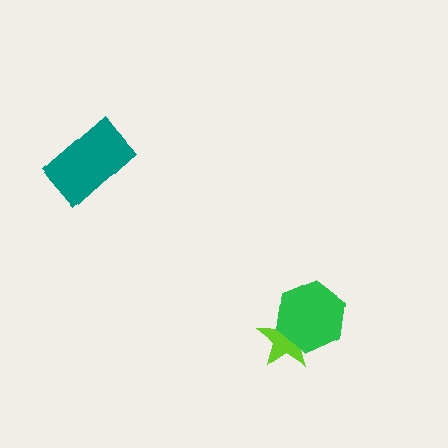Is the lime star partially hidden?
Yes, it is partially covered by another shape.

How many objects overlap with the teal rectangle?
0 objects overlap with the teal rectangle.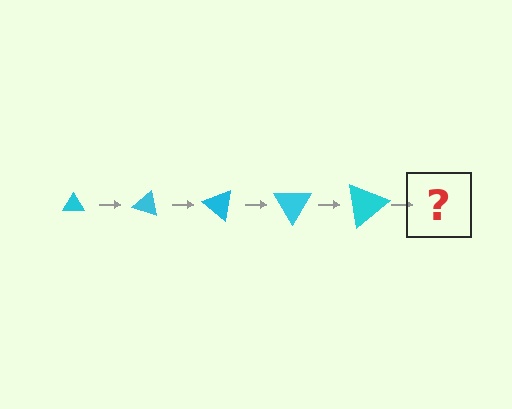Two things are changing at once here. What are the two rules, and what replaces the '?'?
The two rules are that the triangle grows larger each step and it rotates 20 degrees each step. The '?' should be a triangle, larger than the previous one and rotated 100 degrees from the start.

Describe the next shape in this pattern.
It should be a triangle, larger than the previous one and rotated 100 degrees from the start.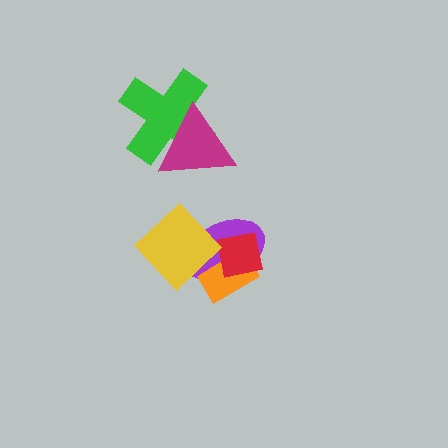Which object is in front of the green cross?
The magenta triangle is in front of the green cross.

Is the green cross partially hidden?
Yes, it is partially covered by another shape.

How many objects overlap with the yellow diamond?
3 objects overlap with the yellow diamond.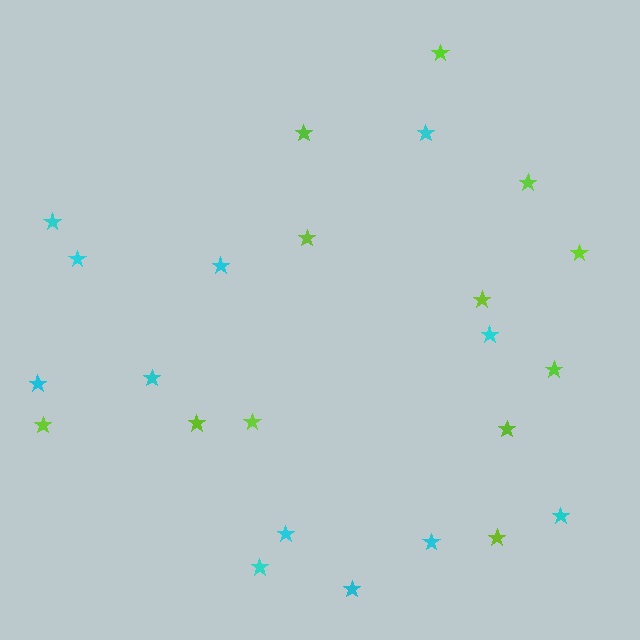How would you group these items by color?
There are 2 groups: one group of cyan stars (12) and one group of lime stars (12).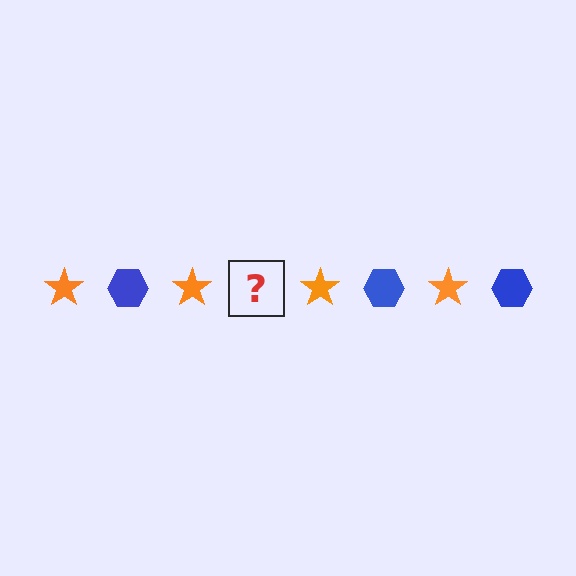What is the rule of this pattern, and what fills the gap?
The rule is that the pattern alternates between orange star and blue hexagon. The gap should be filled with a blue hexagon.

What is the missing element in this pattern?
The missing element is a blue hexagon.